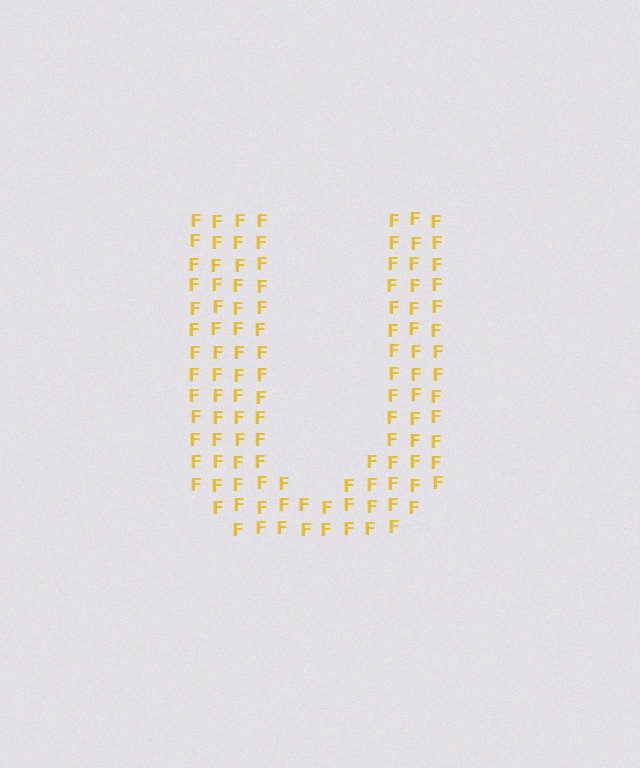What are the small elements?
The small elements are letter F's.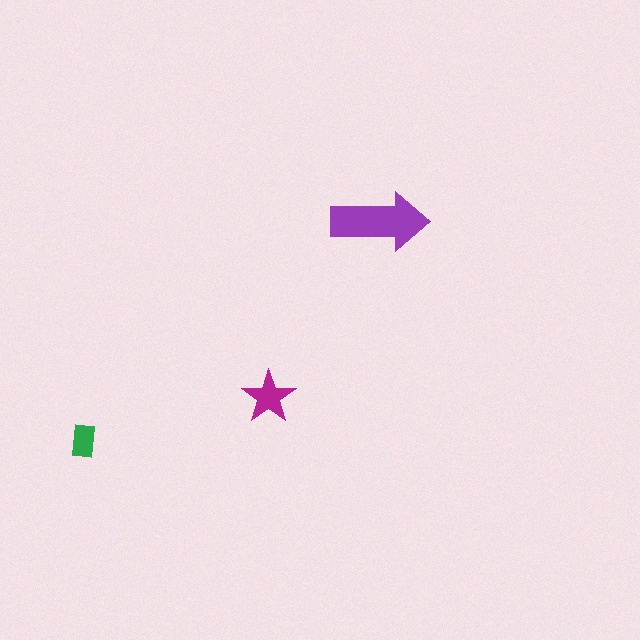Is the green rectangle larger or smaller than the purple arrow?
Smaller.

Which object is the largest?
The purple arrow.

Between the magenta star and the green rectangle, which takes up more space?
The magenta star.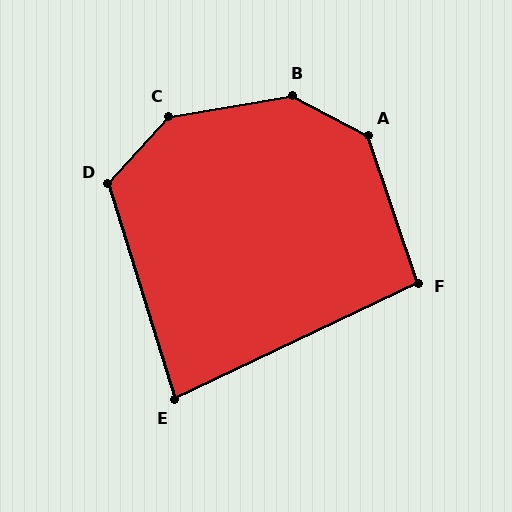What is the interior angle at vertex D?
Approximately 121 degrees (obtuse).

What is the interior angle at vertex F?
Approximately 97 degrees (obtuse).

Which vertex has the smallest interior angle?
E, at approximately 82 degrees.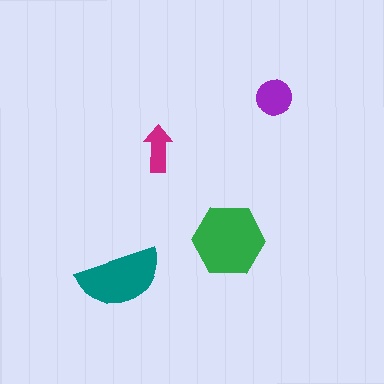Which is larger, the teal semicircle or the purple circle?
The teal semicircle.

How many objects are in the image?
There are 4 objects in the image.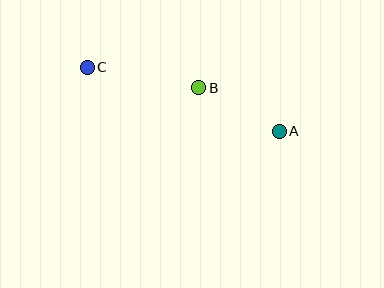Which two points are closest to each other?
Points A and B are closest to each other.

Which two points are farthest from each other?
Points A and C are farthest from each other.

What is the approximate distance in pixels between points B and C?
The distance between B and C is approximately 114 pixels.